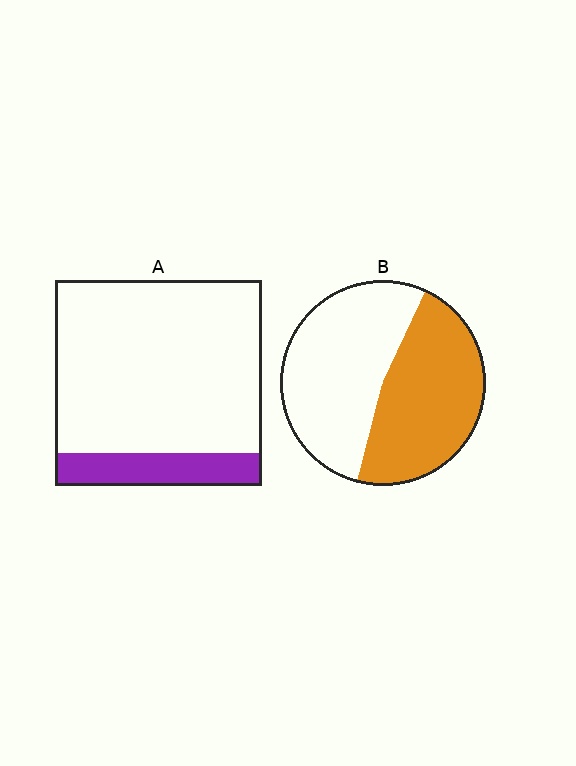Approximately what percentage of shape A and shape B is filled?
A is approximately 15% and B is approximately 45%.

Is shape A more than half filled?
No.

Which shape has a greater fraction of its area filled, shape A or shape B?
Shape B.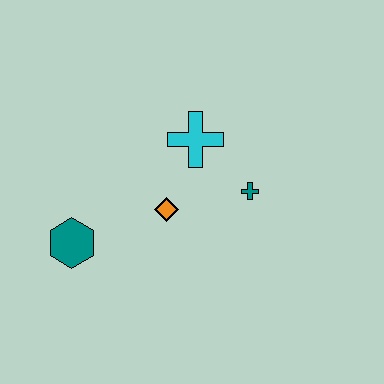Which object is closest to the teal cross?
The cyan cross is closest to the teal cross.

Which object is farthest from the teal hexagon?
The teal cross is farthest from the teal hexagon.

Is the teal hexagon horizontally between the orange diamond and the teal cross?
No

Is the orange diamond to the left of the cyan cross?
Yes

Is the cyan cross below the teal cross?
No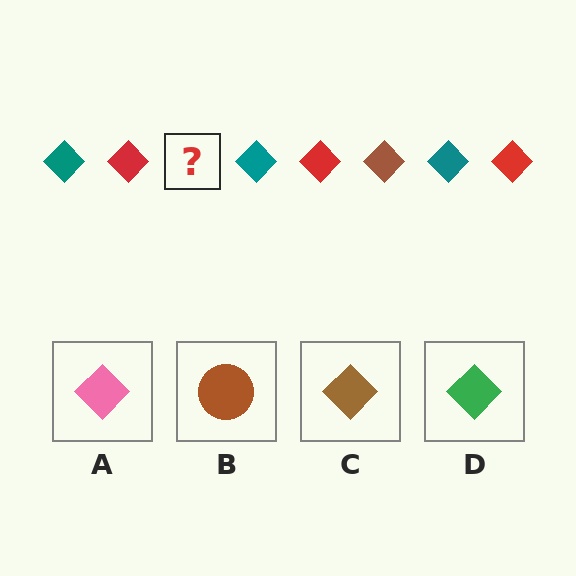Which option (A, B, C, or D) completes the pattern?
C.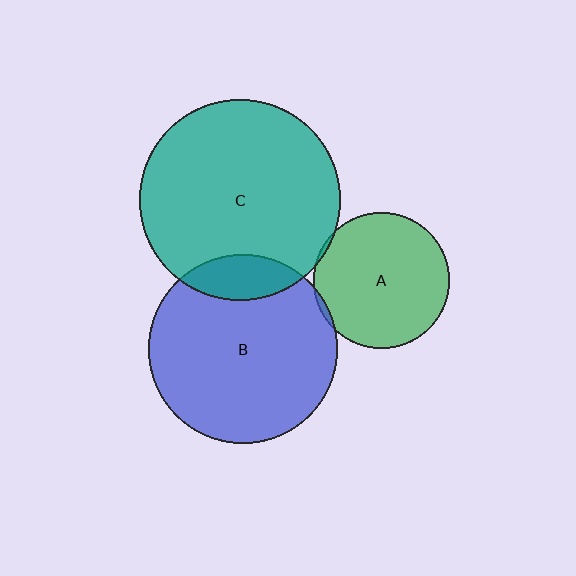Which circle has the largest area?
Circle C (teal).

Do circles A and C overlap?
Yes.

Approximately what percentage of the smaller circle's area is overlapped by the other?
Approximately 5%.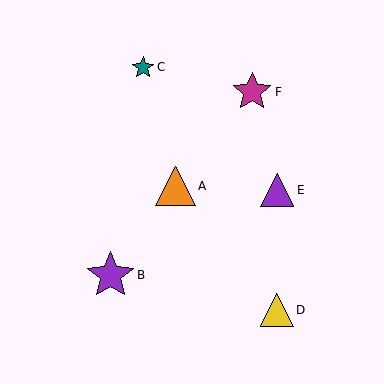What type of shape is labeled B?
Shape B is a purple star.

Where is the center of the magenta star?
The center of the magenta star is at (252, 92).